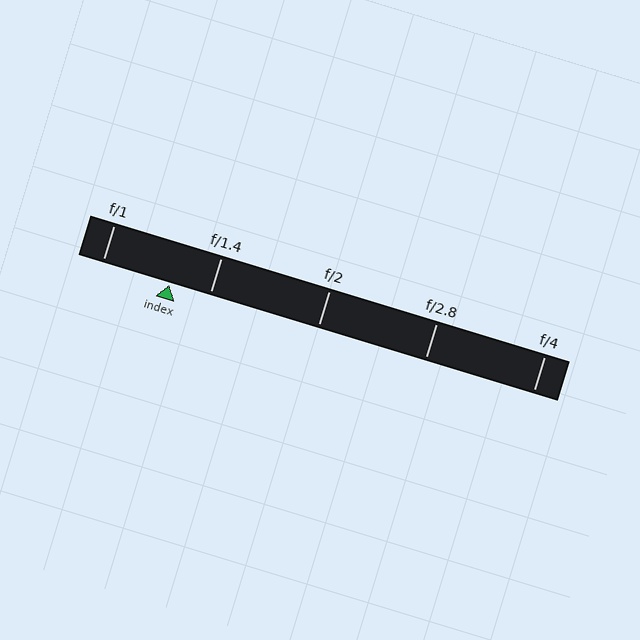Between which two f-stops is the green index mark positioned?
The index mark is between f/1 and f/1.4.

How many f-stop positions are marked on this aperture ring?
There are 5 f-stop positions marked.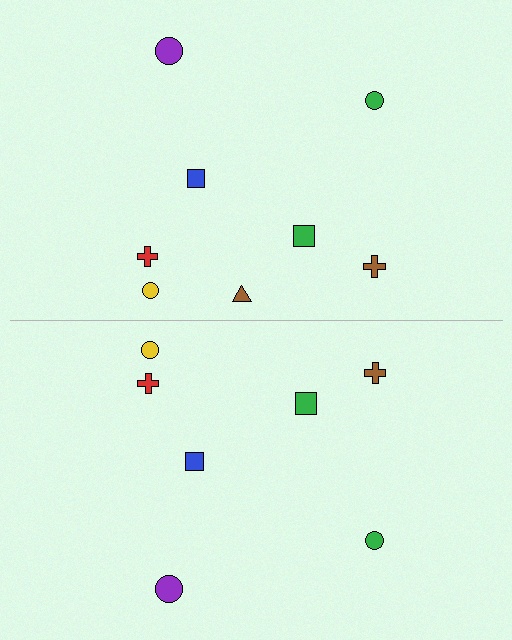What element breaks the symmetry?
A brown triangle is missing from the bottom side.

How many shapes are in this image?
There are 15 shapes in this image.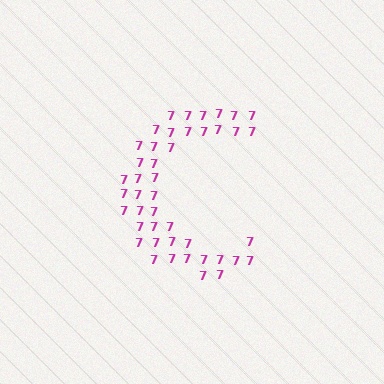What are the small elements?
The small elements are digit 7's.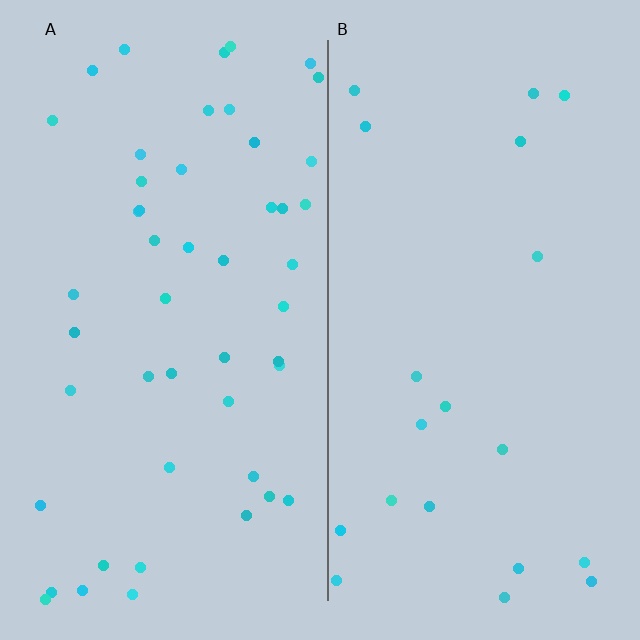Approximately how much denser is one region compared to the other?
Approximately 2.4× — region A over region B.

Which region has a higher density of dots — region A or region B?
A (the left).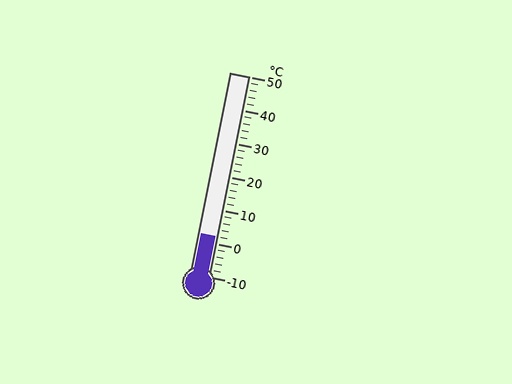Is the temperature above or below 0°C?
The temperature is above 0°C.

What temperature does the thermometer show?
The thermometer shows approximately 2°C.